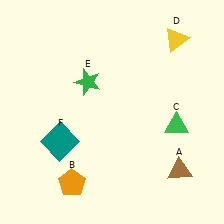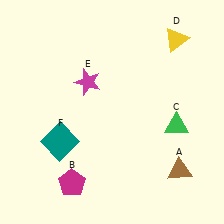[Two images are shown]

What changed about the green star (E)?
In Image 1, E is green. In Image 2, it changed to magenta.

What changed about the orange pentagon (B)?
In Image 1, B is orange. In Image 2, it changed to magenta.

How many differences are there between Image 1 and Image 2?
There are 2 differences between the two images.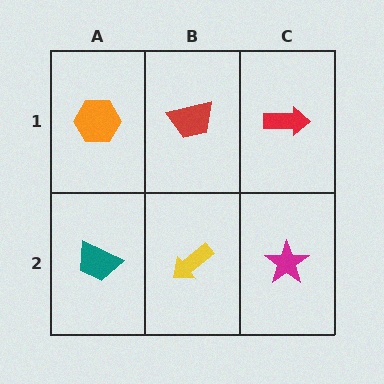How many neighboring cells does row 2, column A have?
2.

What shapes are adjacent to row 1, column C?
A magenta star (row 2, column C), a red trapezoid (row 1, column B).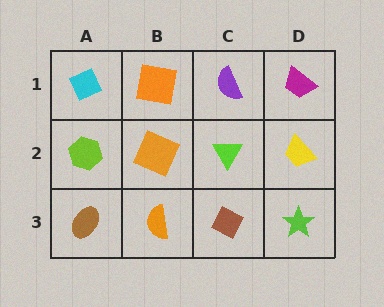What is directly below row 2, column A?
A brown ellipse.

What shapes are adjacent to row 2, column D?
A magenta trapezoid (row 1, column D), a lime star (row 3, column D), a lime triangle (row 2, column C).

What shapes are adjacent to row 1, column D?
A yellow trapezoid (row 2, column D), a purple semicircle (row 1, column C).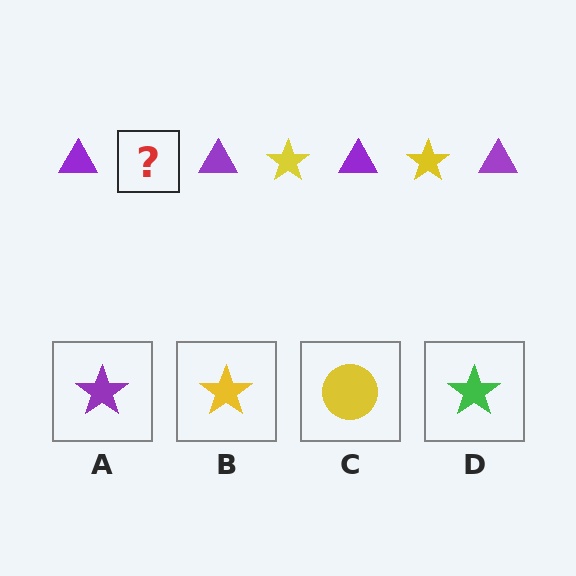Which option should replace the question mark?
Option B.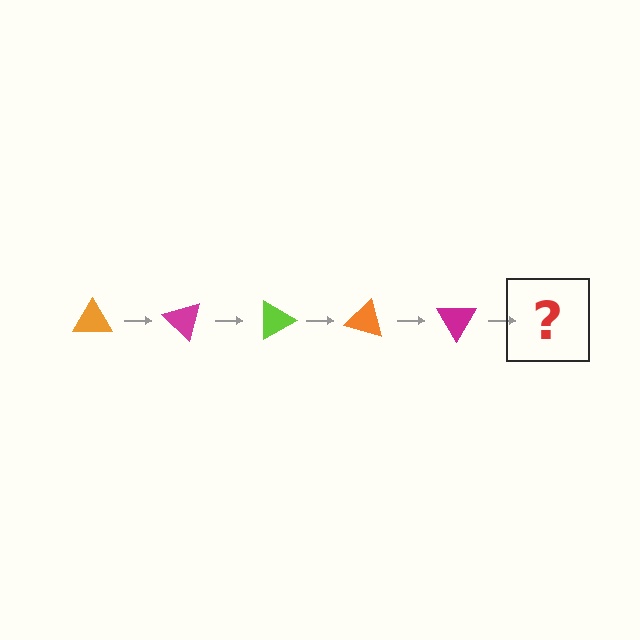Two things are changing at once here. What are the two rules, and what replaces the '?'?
The two rules are that it rotates 45 degrees each step and the color cycles through orange, magenta, and lime. The '?' should be a lime triangle, rotated 225 degrees from the start.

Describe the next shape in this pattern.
It should be a lime triangle, rotated 225 degrees from the start.